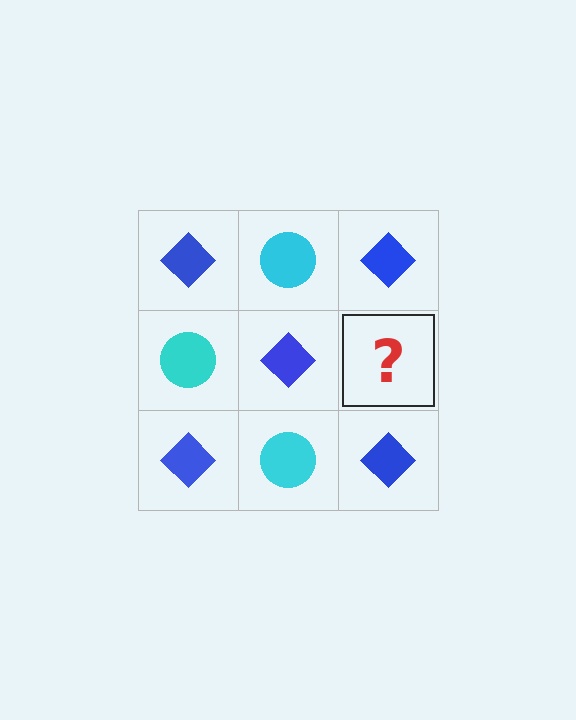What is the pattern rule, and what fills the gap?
The rule is that it alternates blue diamond and cyan circle in a checkerboard pattern. The gap should be filled with a cyan circle.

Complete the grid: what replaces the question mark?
The question mark should be replaced with a cyan circle.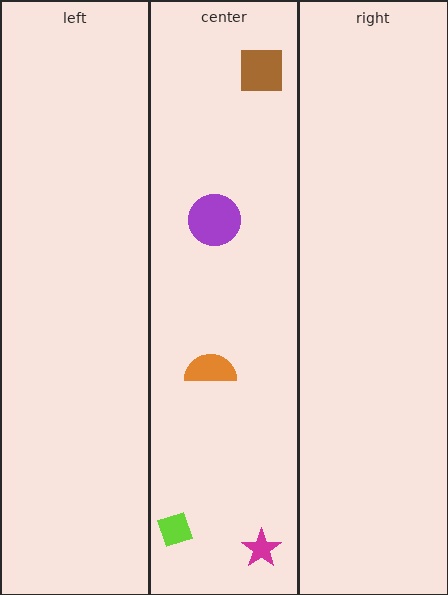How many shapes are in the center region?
5.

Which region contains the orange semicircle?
The center region.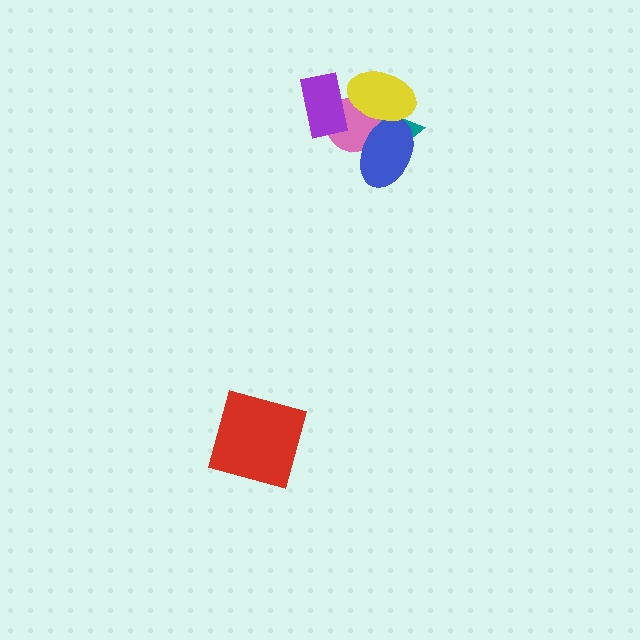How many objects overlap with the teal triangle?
4 objects overlap with the teal triangle.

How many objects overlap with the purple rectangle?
3 objects overlap with the purple rectangle.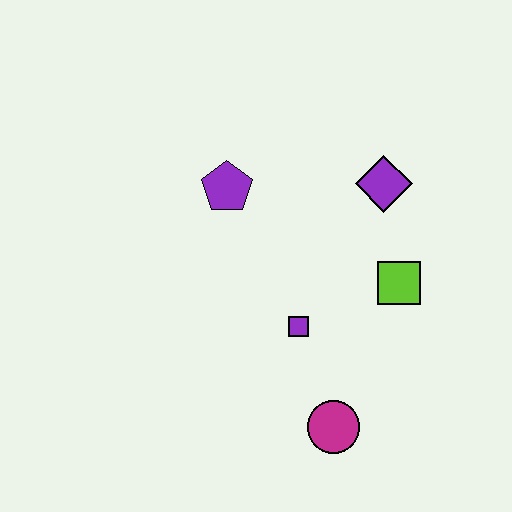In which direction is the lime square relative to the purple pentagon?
The lime square is to the right of the purple pentagon.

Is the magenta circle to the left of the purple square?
No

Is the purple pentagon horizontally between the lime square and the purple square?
No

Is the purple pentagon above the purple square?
Yes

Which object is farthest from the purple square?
The purple diamond is farthest from the purple square.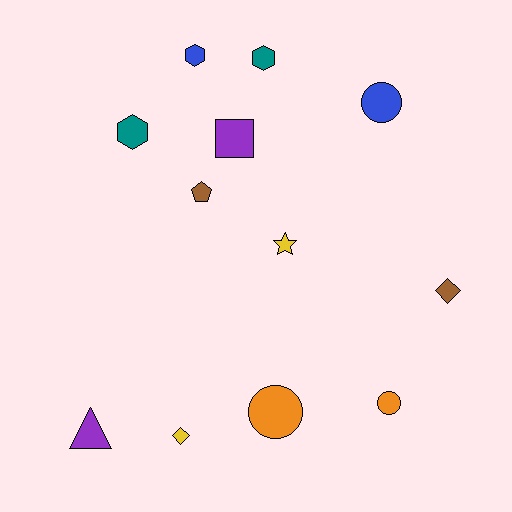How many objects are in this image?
There are 12 objects.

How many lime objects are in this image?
There are no lime objects.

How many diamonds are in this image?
There are 2 diamonds.